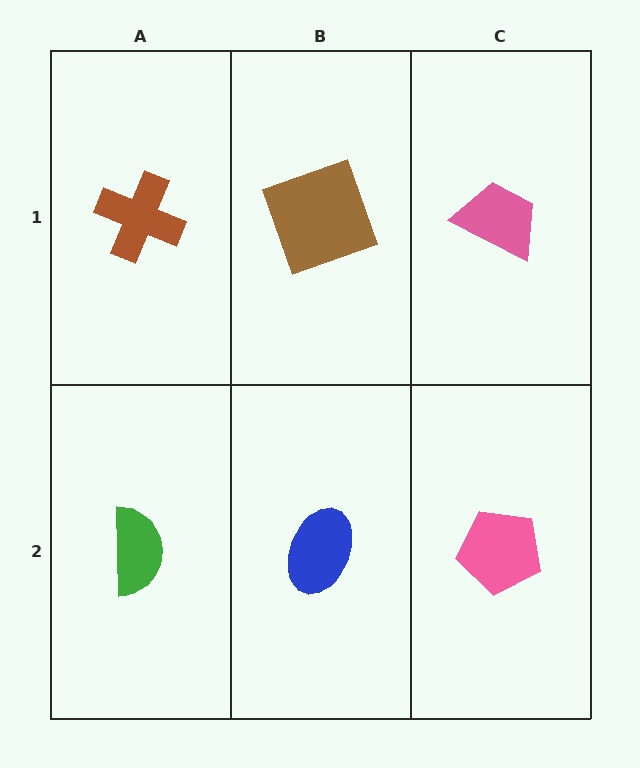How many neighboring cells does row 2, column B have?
3.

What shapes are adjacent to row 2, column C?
A pink trapezoid (row 1, column C), a blue ellipse (row 2, column B).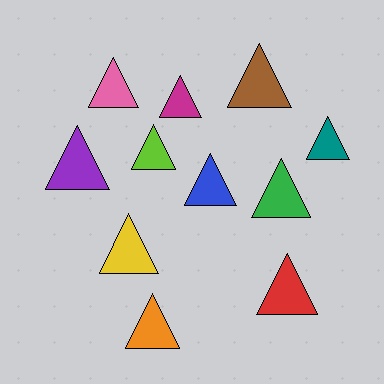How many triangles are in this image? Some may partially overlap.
There are 11 triangles.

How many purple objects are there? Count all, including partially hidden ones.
There is 1 purple object.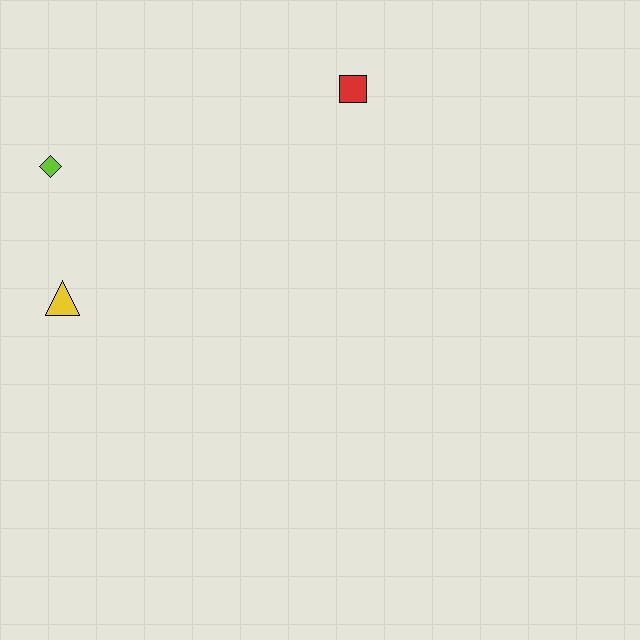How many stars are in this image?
There are no stars.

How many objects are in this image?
There are 3 objects.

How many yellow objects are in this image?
There is 1 yellow object.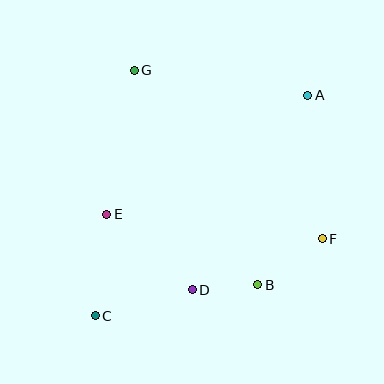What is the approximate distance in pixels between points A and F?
The distance between A and F is approximately 144 pixels.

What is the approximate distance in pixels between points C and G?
The distance between C and G is approximately 248 pixels.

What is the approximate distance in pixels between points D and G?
The distance between D and G is approximately 227 pixels.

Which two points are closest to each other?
Points B and D are closest to each other.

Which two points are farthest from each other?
Points A and C are farthest from each other.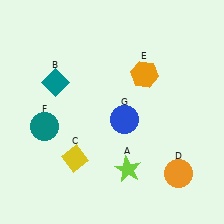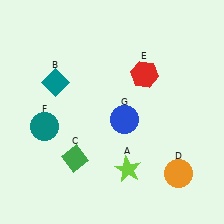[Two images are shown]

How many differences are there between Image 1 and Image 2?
There are 2 differences between the two images.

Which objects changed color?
C changed from yellow to green. E changed from orange to red.